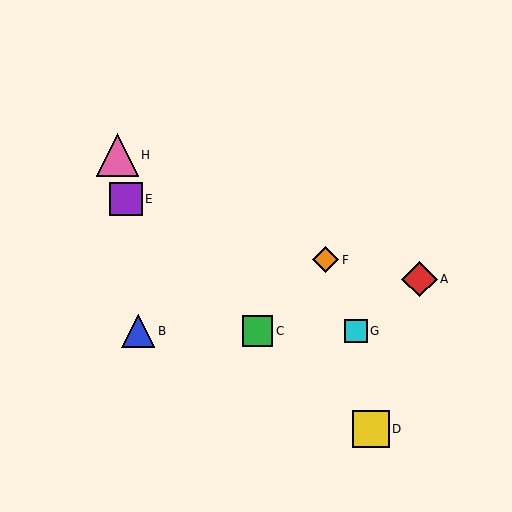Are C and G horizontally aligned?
Yes, both are at y≈331.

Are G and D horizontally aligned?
No, G is at y≈331 and D is at y≈429.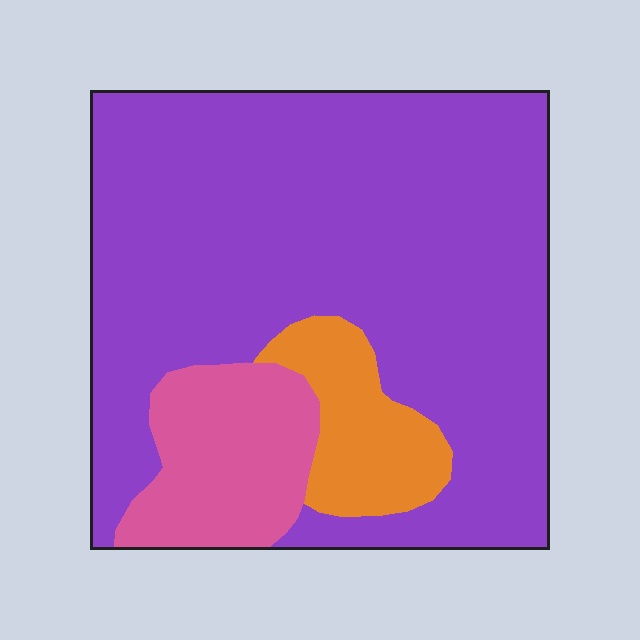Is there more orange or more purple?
Purple.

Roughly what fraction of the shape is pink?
Pink covers 14% of the shape.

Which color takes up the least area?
Orange, at roughly 10%.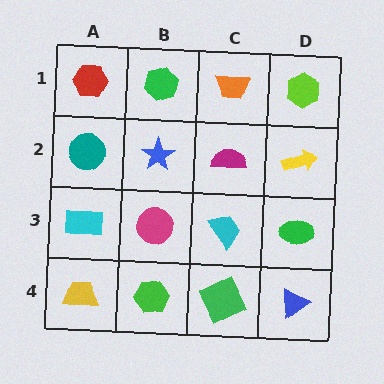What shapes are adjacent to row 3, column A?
A teal circle (row 2, column A), a yellow trapezoid (row 4, column A), a magenta circle (row 3, column B).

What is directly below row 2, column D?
A green ellipse.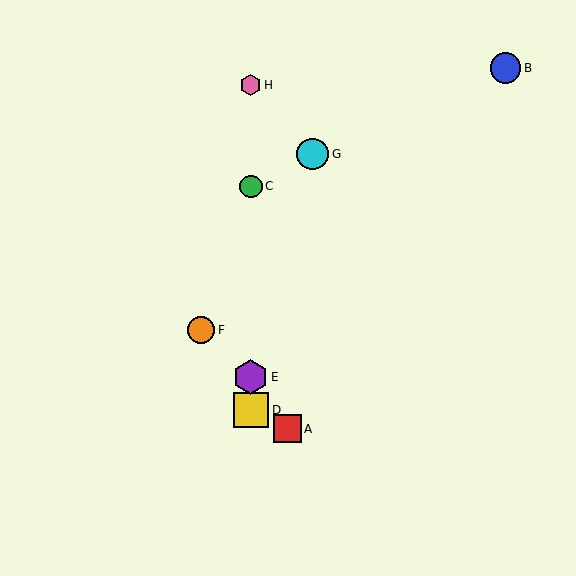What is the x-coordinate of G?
Object G is at x≈313.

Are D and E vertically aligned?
Yes, both are at x≈251.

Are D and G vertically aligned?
No, D is at x≈251 and G is at x≈313.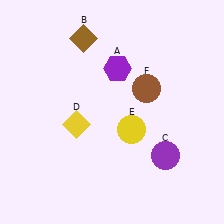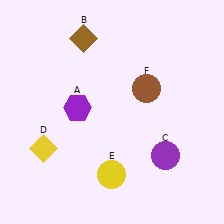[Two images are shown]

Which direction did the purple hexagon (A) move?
The purple hexagon (A) moved left.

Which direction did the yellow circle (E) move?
The yellow circle (E) moved down.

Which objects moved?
The objects that moved are: the purple hexagon (A), the yellow diamond (D), the yellow circle (E).